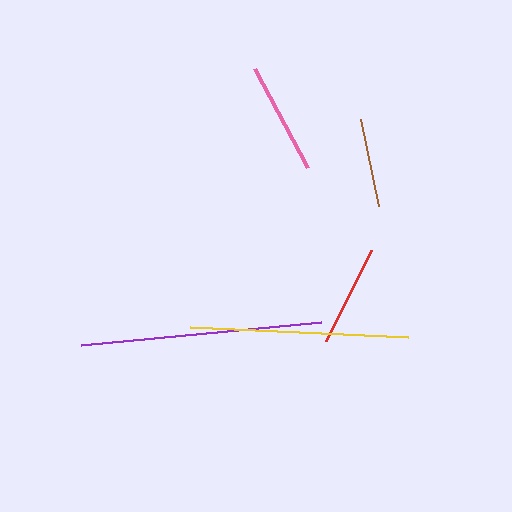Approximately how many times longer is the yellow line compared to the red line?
The yellow line is approximately 2.1 times the length of the red line.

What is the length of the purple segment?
The purple segment is approximately 241 pixels long.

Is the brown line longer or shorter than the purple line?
The purple line is longer than the brown line.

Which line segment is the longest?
The purple line is the longest at approximately 241 pixels.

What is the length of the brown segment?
The brown segment is approximately 89 pixels long.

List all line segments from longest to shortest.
From longest to shortest: purple, yellow, pink, red, brown.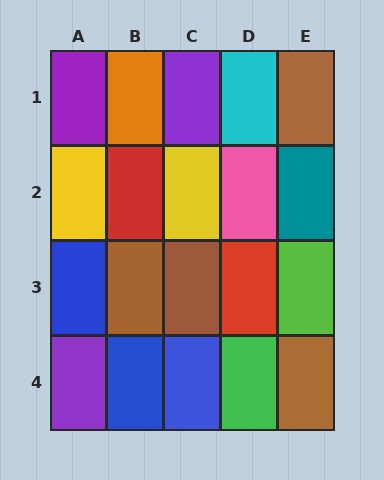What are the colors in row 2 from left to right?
Yellow, red, yellow, pink, teal.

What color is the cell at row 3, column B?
Brown.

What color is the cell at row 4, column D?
Green.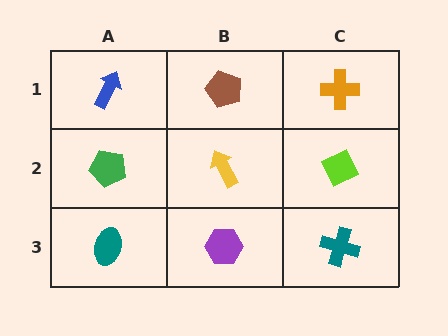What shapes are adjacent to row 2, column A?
A blue arrow (row 1, column A), a teal ellipse (row 3, column A), a yellow arrow (row 2, column B).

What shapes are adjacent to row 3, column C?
A lime diamond (row 2, column C), a purple hexagon (row 3, column B).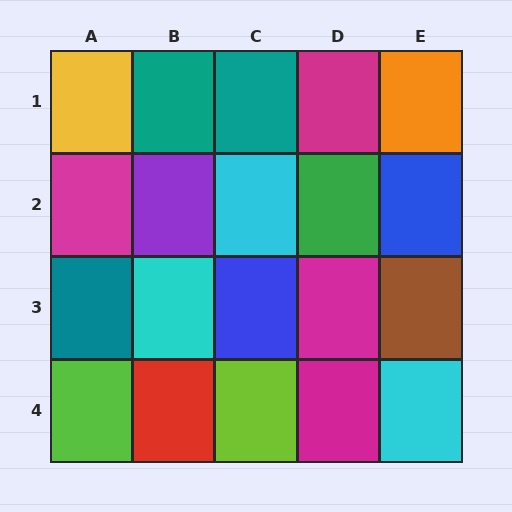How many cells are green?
1 cell is green.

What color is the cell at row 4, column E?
Cyan.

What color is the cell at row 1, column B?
Teal.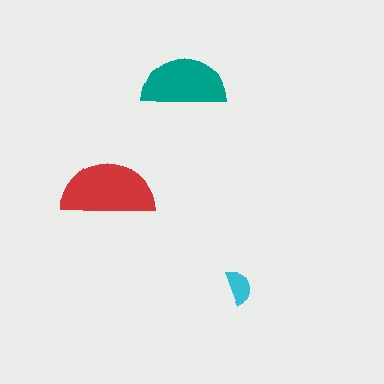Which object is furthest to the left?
The red semicircle is leftmost.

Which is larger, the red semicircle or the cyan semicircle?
The red one.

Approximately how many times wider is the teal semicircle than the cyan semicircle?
About 2.5 times wider.